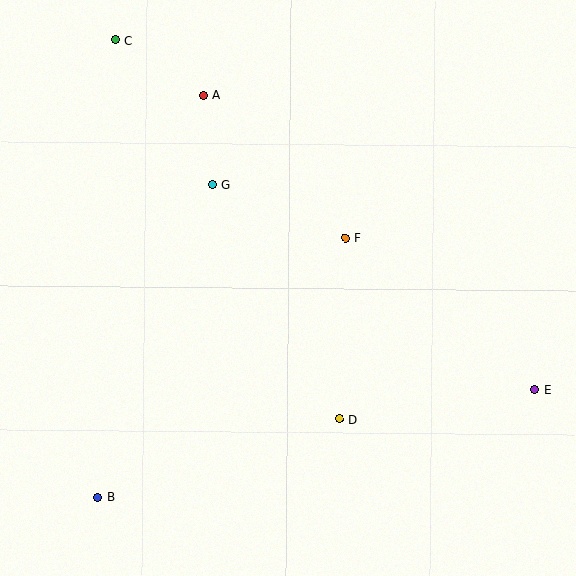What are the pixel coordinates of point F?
Point F is at (346, 238).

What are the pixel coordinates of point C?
Point C is at (115, 40).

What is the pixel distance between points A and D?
The distance between A and D is 351 pixels.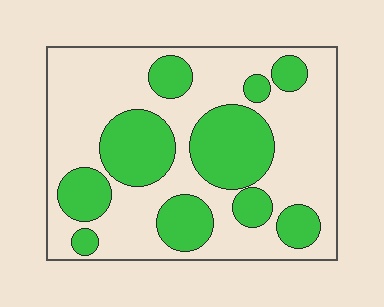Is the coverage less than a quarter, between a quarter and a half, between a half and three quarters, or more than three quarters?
Between a quarter and a half.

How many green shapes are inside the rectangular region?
10.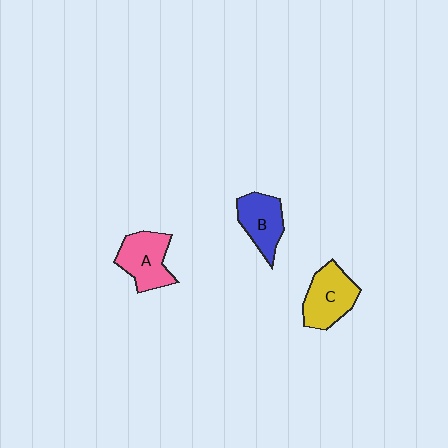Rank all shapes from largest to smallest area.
From largest to smallest: C (yellow), A (pink), B (blue).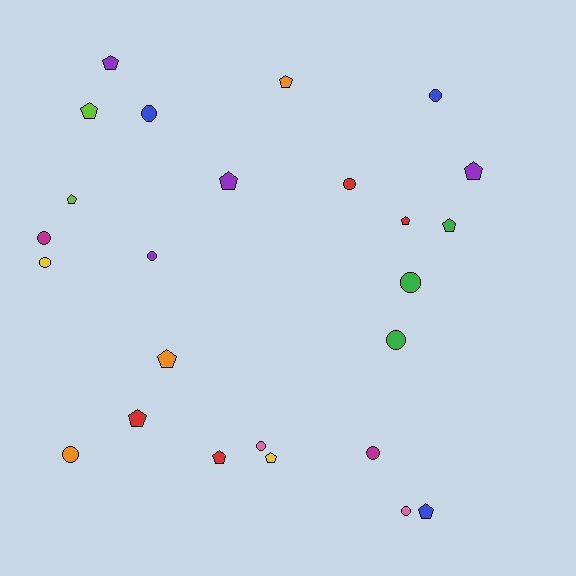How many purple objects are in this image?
There are 4 purple objects.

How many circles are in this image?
There are 12 circles.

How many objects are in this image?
There are 25 objects.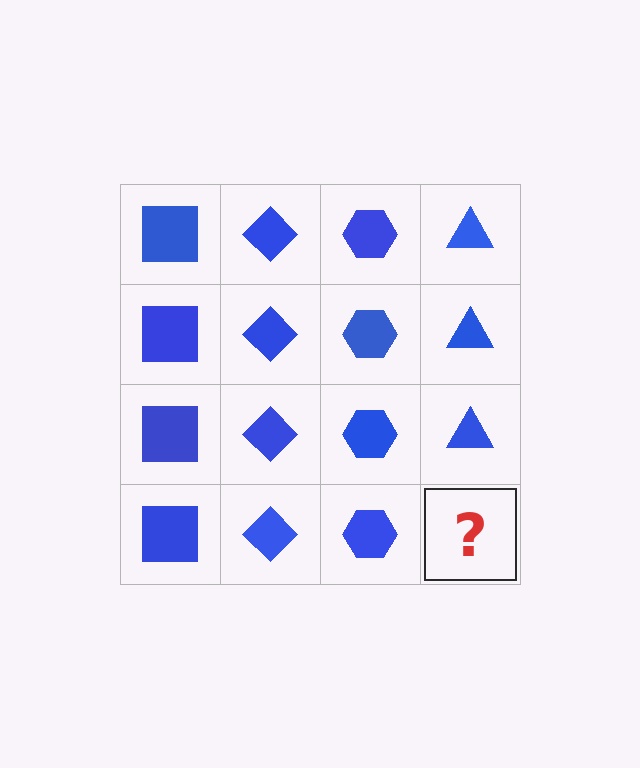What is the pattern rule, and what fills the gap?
The rule is that each column has a consistent shape. The gap should be filled with a blue triangle.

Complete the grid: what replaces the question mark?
The question mark should be replaced with a blue triangle.